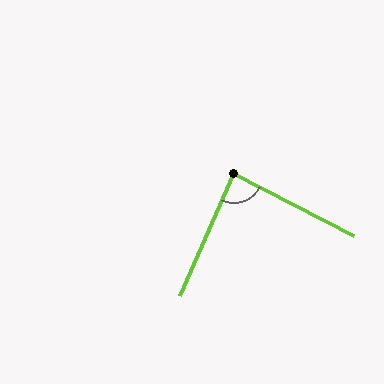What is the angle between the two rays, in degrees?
Approximately 87 degrees.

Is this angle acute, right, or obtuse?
It is approximately a right angle.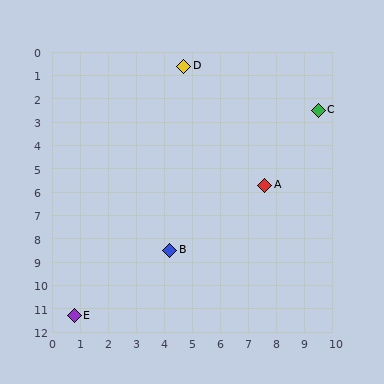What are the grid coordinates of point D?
Point D is at approximately (4.7, 0.6).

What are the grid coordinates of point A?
Point A is at approximately (7.6, 5.7).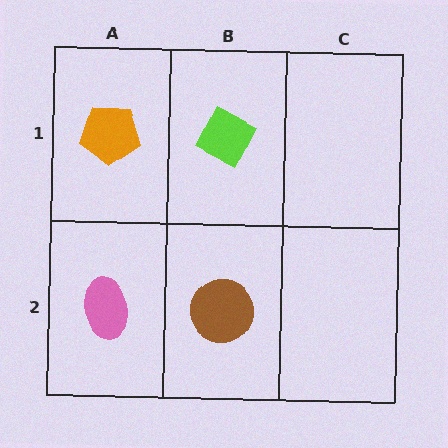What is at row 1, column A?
An orange pentagon.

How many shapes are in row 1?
2 shapes.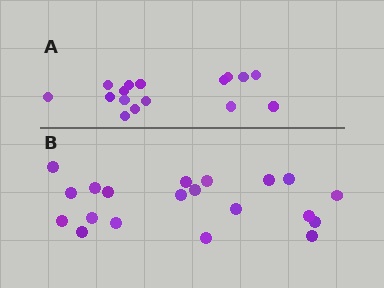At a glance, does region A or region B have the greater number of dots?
Region B (the bottom region) has more dots.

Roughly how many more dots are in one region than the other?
Region B has about 4 more dots than region A.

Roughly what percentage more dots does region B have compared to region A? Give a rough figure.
About 25% more.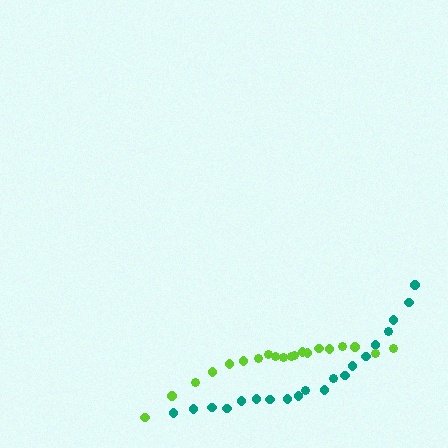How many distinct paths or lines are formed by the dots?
There are 2 distinct paths.